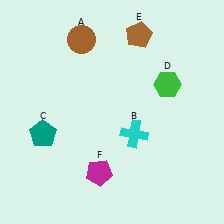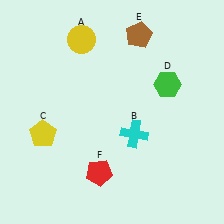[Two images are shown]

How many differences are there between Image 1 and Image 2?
There are 3 differences between the two images.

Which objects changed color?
A changed from brown to yellow. C changed from teal to yellow. F changed from magenta to red.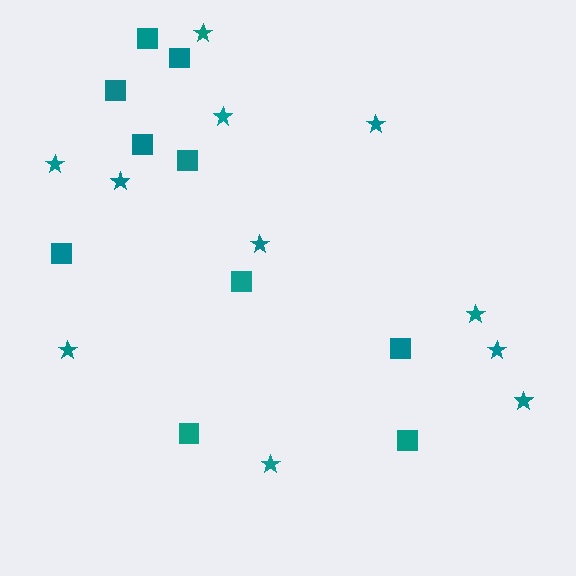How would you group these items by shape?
There are 2 groups: one group of squares (10) and one group of stars (11).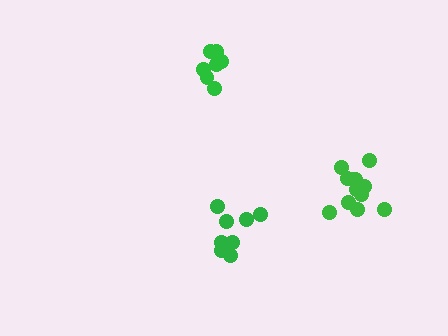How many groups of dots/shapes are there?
There are 3 groups.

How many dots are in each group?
Group 1: 8 dots, Group 2: 8 dots, Group 3: 13 dots (29 total).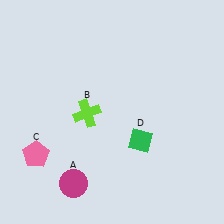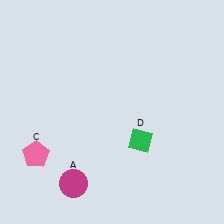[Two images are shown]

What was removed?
The lime cross (B) was removed in Image 2.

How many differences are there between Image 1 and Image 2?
There is 1 difference between the two images.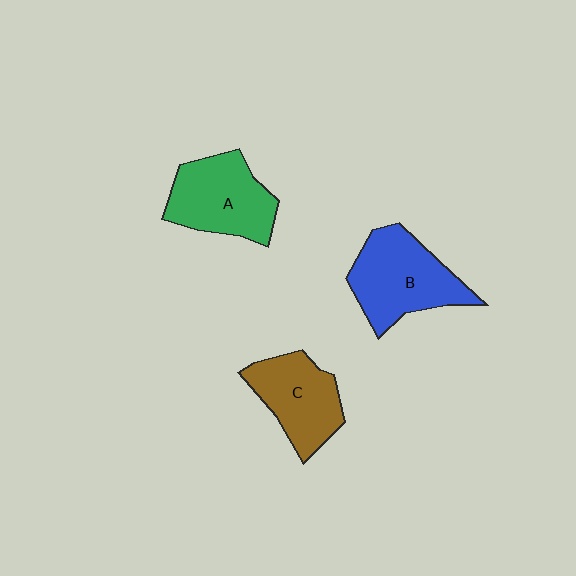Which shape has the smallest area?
Shape C (brown).